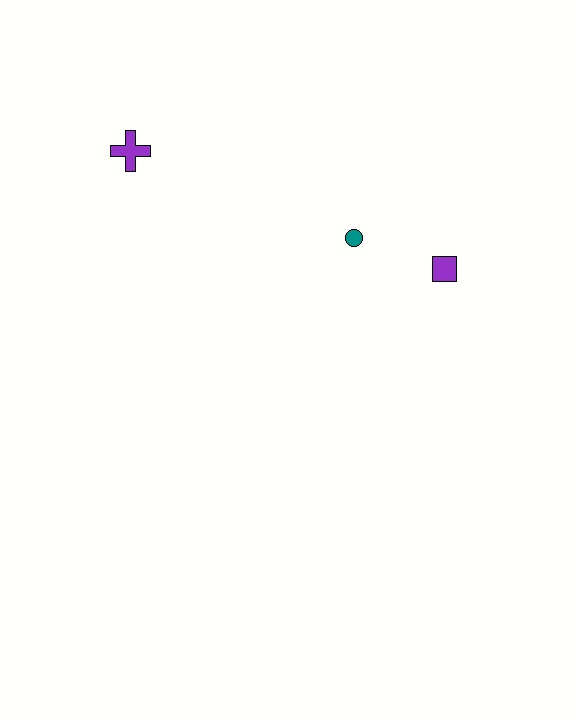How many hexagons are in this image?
There are no hexagons.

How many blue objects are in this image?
There are no blue objects.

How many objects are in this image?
There are 3 objects.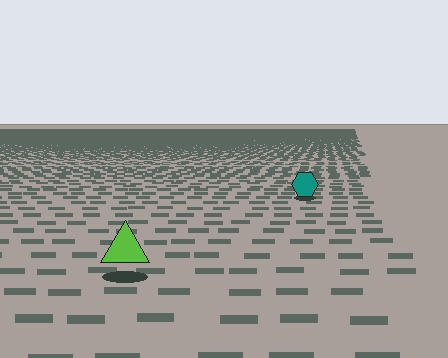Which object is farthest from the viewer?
The teal hexagon is farthest from the viewer. It appears smaller and the ground texture around it is denser.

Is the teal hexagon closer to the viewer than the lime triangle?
No. The lime triangle is closer — you can tell from the texture gradient: the ground texture is coarser near it.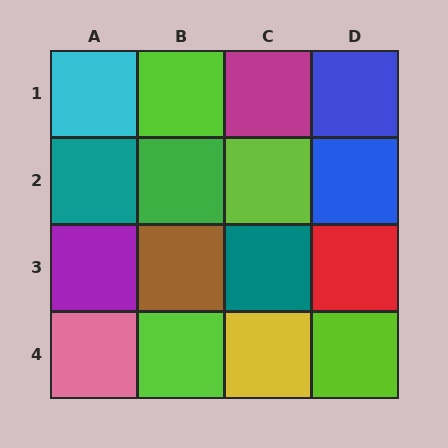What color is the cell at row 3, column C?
Teal.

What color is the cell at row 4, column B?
Lime.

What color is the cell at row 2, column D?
Blue.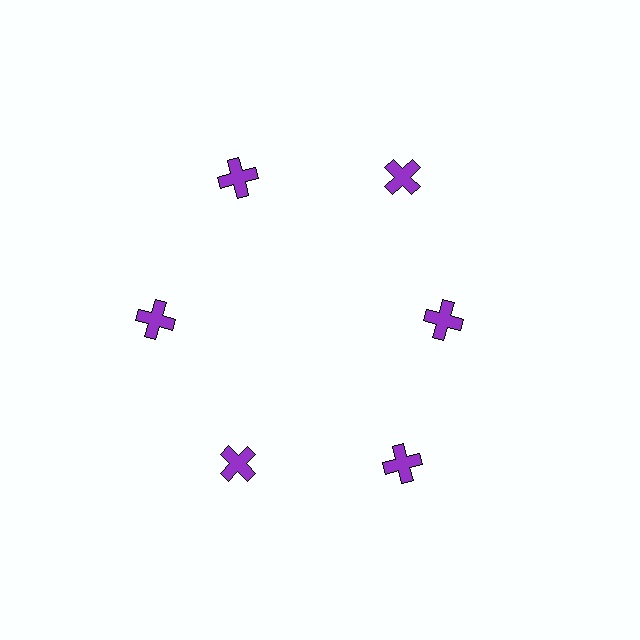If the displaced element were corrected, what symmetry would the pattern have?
It would have 6-fold rotational symmetry — the pattern would map onto itself every 60 degrees.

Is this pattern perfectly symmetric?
No. The 6 purple crosses are arranged in a ring, but one element near the 3 o'clock position is pulled inward toward the center, breaking the 6-fold rotational symmetry.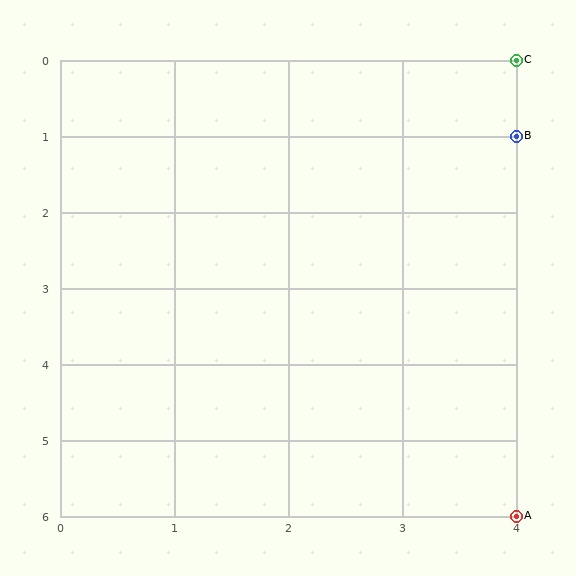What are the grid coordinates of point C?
Point C is at grid coordinates (4, 0).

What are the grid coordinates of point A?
Point A is at grid coordinates (4, 6).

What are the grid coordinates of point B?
Point B is at grid coordinates (4, 1).